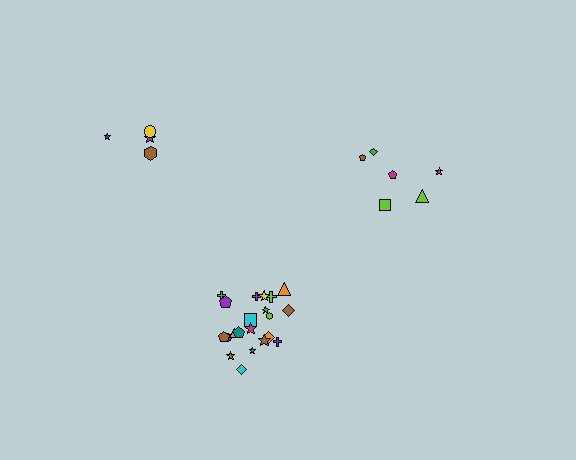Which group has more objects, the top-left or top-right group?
The top-right group.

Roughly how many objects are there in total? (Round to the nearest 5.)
Roughly 30 objects in total.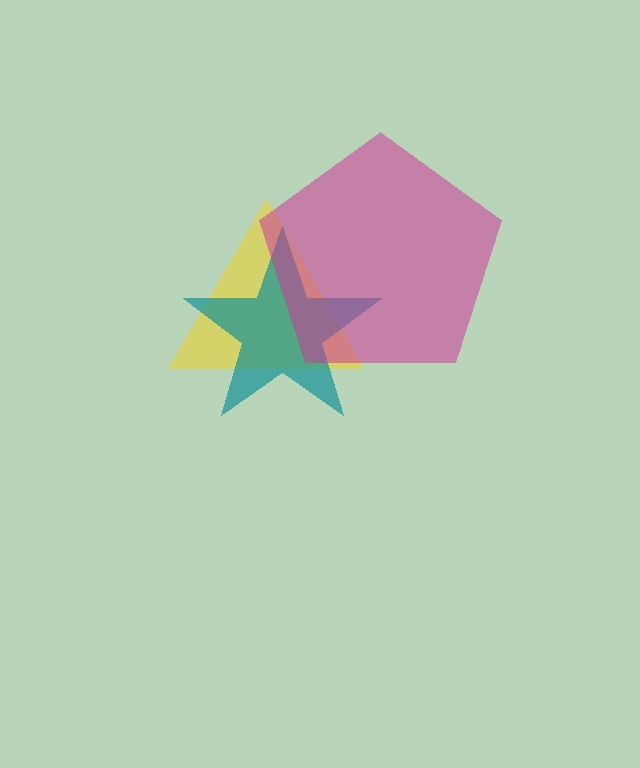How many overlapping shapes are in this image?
There are 3 overlapping shapes in the image.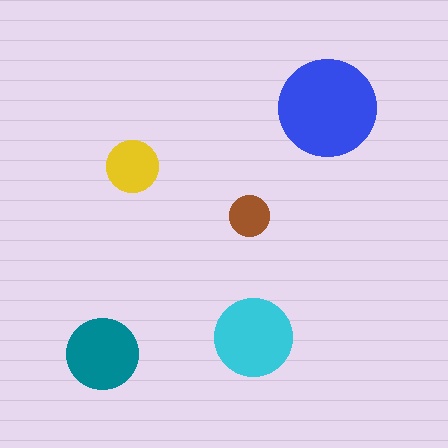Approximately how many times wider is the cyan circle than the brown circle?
About 2 times wider.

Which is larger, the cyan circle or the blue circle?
The blue one.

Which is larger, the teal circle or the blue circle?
The blue one.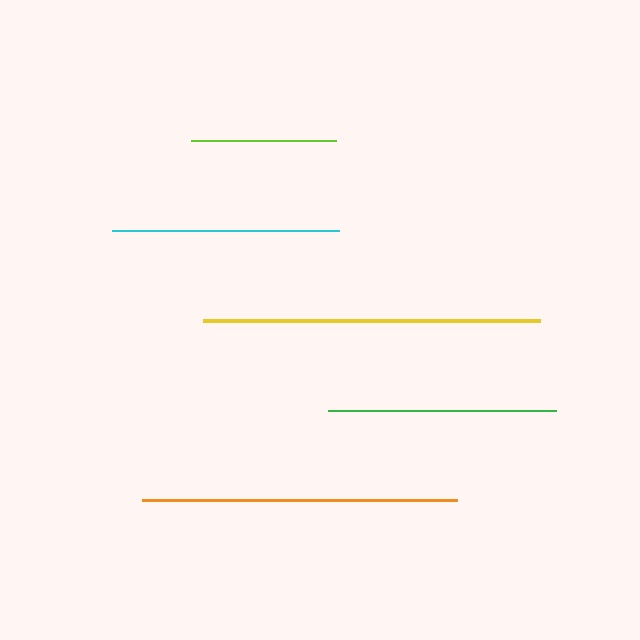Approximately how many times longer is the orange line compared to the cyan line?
The orange line is approximately 1.4 times the length of the cyan line.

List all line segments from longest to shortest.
From longest to shortest: yellow, orange, cyan, green, lime.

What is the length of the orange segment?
The orange segment is approximately 314 pixels long.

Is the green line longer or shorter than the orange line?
The orange line is longer than the green line.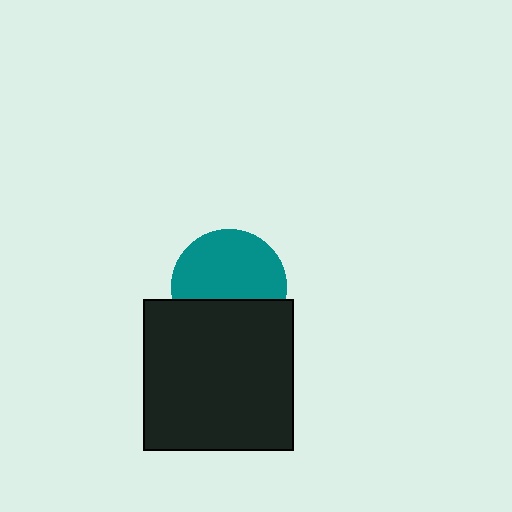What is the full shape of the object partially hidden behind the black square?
The partially hidden object is a teal circle.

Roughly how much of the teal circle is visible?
About half of it is visible (roughly 64%).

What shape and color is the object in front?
The object in front is a black square.